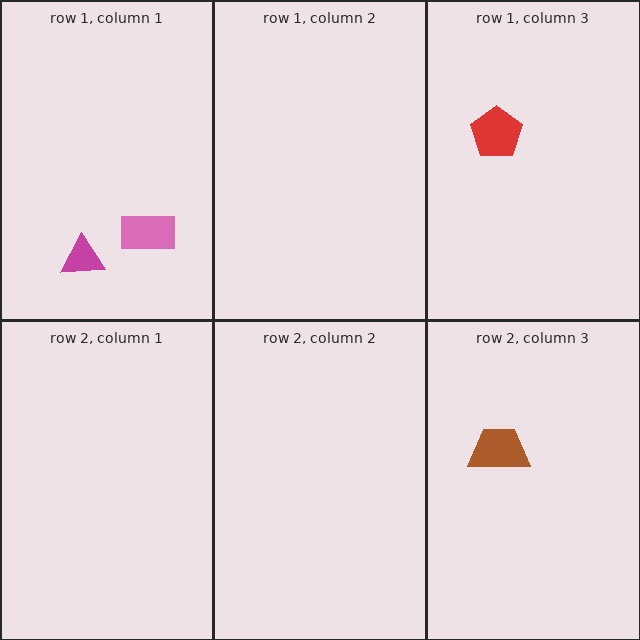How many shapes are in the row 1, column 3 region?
1.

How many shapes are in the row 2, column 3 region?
1.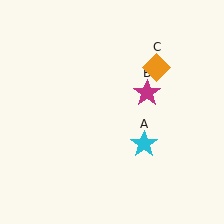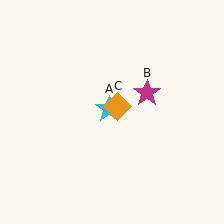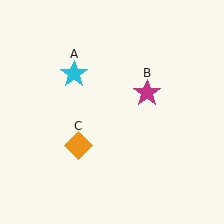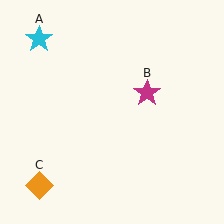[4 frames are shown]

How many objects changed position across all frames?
2 objects changed position: cyan star (object A), orange diamond (object C).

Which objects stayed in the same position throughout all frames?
Magenta star (object B) remained stationary.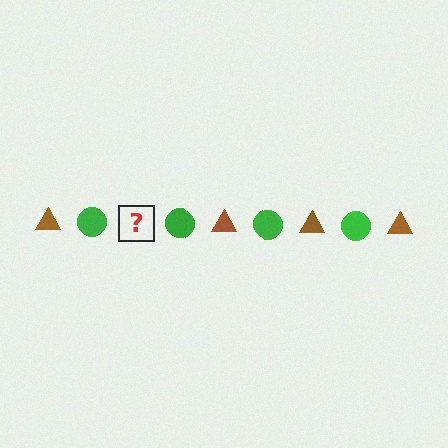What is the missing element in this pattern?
The missing element is a brown triangle.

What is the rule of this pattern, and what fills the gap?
The rule is that the pattern alternates between brown triangle and green circle. The gap should be filled with a brown triangle.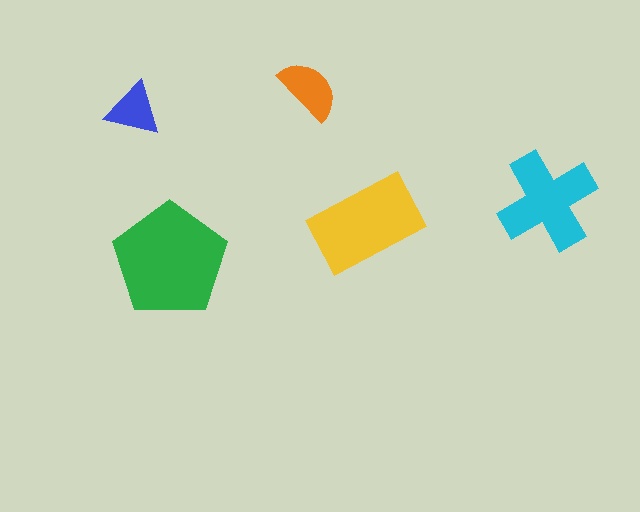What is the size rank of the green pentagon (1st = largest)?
1st.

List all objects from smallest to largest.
The blue triangle, the orange semicircle, the cyan cross, the yellow rectangle, the green pentagon.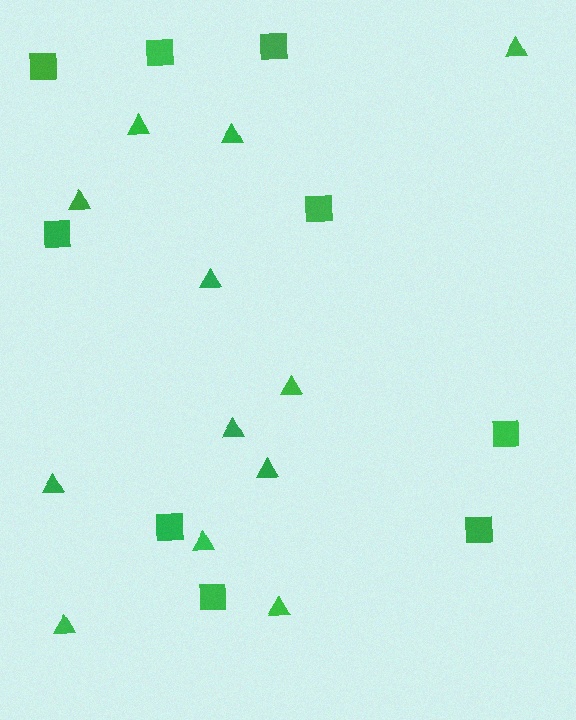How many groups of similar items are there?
There are 2 groups: one group of triangles (12) and one group of squares (9).